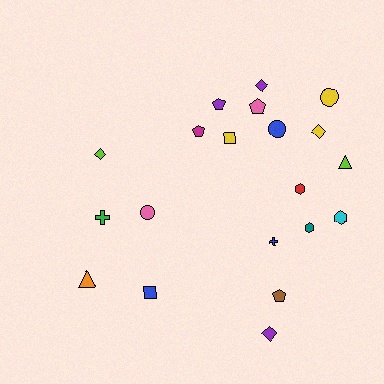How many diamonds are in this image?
There are 4 diamonds.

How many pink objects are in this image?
There are 2 pink objects.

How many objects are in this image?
There are 20 objects.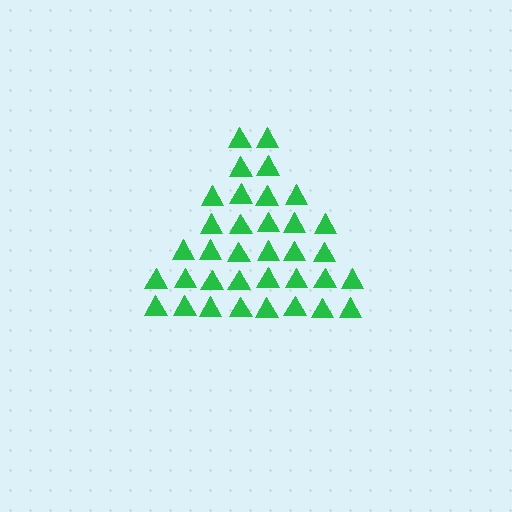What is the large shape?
The large shape is a triangle.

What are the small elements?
The small elements are triangles.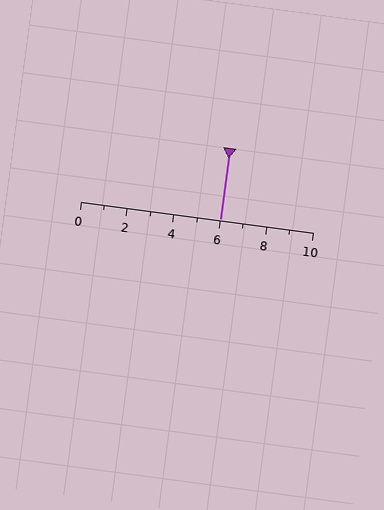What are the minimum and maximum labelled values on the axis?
The axis runs from 0 to 10.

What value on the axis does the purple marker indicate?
The marker indicates approximately 6.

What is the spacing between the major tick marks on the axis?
The major ticks are spaced 2 apart.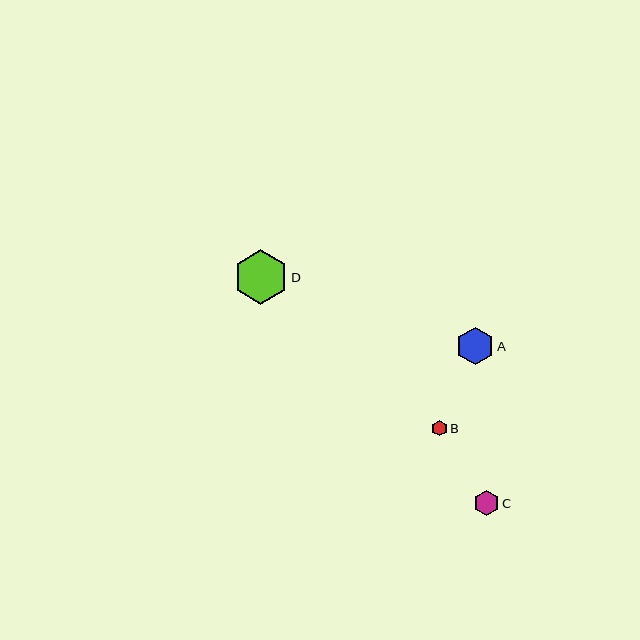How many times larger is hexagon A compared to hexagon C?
Hexagon A is approximately 1.5 times the size of hexagon C.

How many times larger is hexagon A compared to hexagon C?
Hexagon A is approximately 1.5 times the size of hexagon C.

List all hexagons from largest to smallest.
From largest to smallest: D, A, C, B.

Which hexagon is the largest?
Hexagon D is the largest with a size of approximately 55 pixels.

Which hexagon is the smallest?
Hexagon B is the smallest with a size of approximately 15 pixels.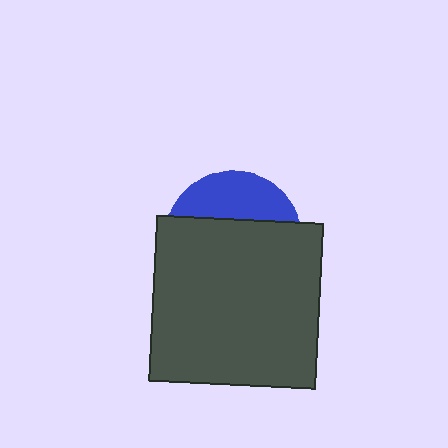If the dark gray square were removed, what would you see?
You would see the complete blue circle.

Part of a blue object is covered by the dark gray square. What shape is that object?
It is a circle.